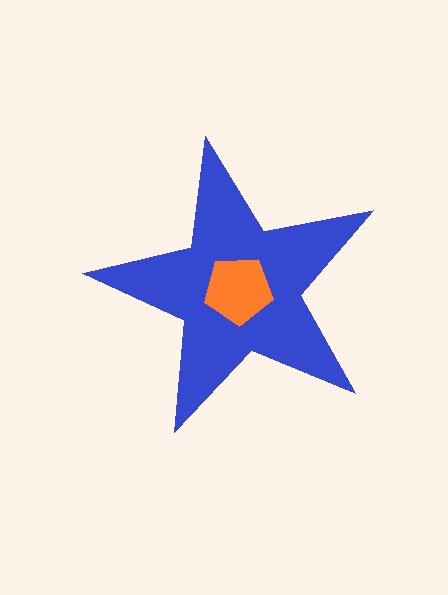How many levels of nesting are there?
2.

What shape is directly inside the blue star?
The orange pentagon.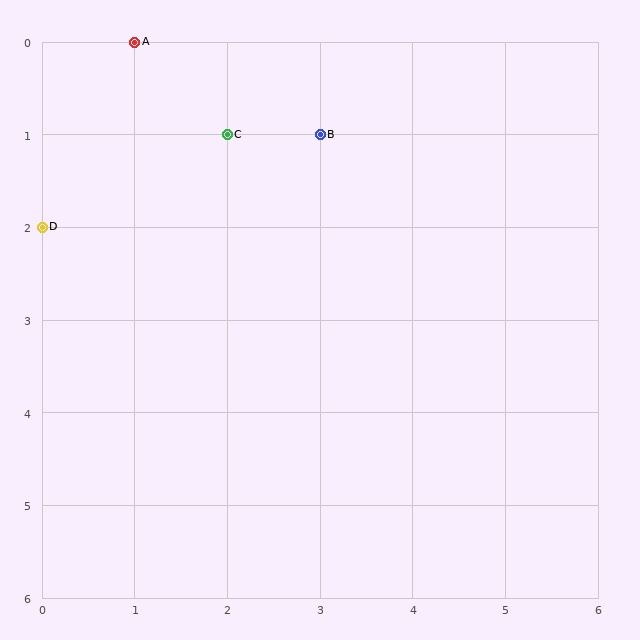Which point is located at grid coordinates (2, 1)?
Point C is at (2, 1).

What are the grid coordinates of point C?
Point C is at grid coordinates (2, 1).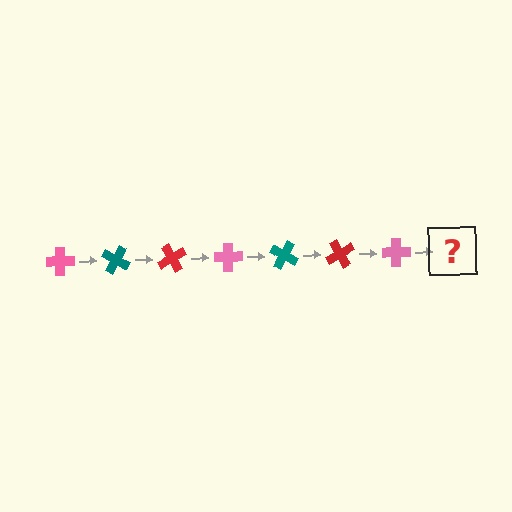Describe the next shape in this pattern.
It should be a teal cross, rotated 210 degrees from the start.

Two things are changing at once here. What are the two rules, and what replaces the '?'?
The two rules are that it rotates 30 degrees each step and the color cycles through pink, teal, and red. The '?' should be a teal cross, rotated 210 degrees from the start.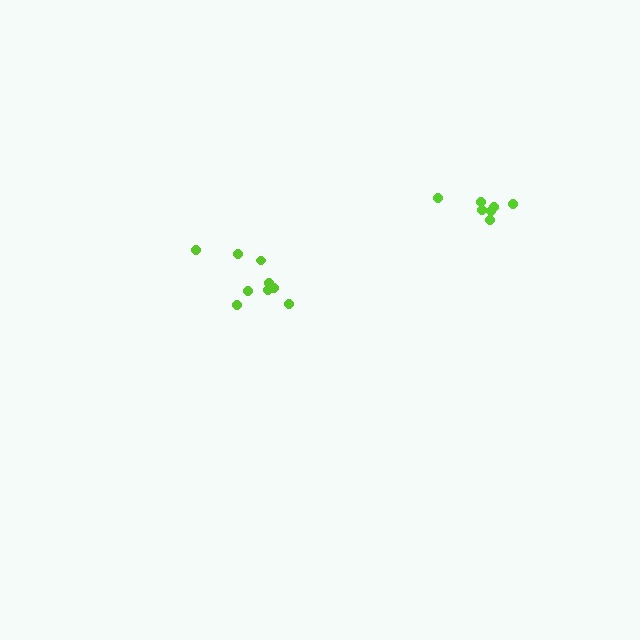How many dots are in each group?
Group 1: 7 dots, Group 2: 9 dots (16 total).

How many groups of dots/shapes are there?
There are 2 groups.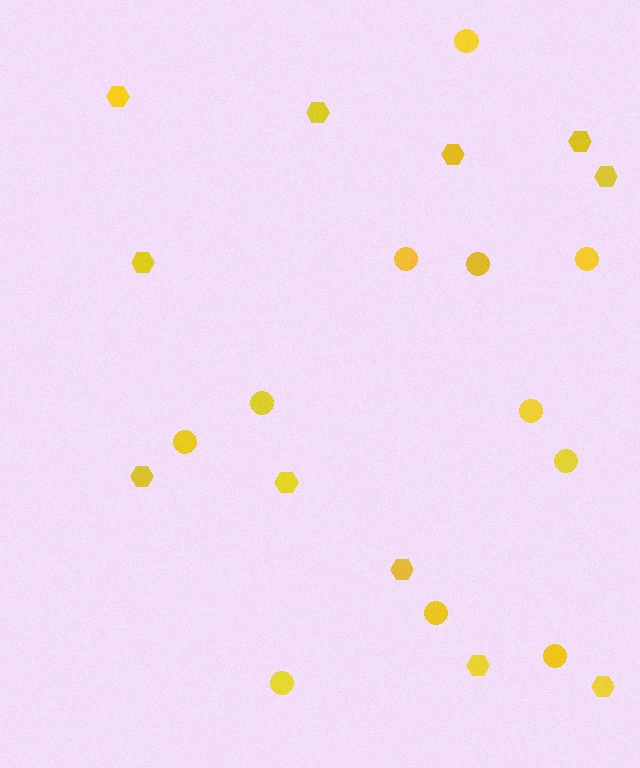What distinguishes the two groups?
There are 2 groups: one group of circles (11) and one group of hexagons (11).